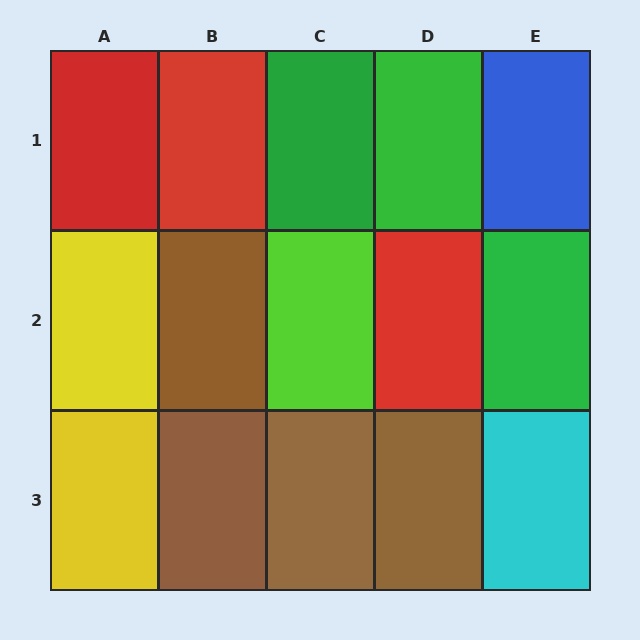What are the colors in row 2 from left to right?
Yellow, brown, lime, red, green.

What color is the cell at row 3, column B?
Brown.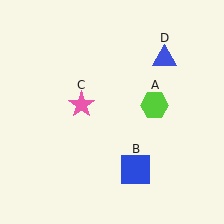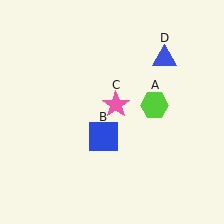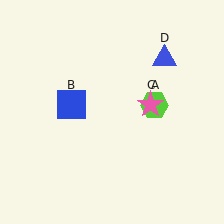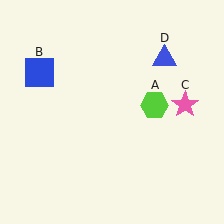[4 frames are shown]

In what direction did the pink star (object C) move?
The pink star (object C) moved right.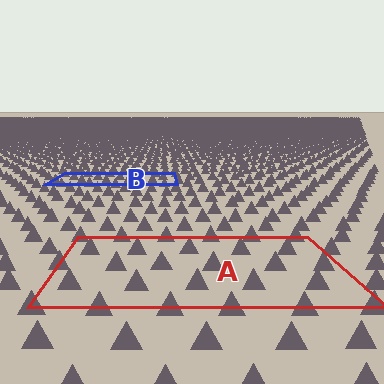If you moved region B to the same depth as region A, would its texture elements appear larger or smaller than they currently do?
They would appear larger. At a closer depth, the same texture elements are projected at a bigger on-screen size.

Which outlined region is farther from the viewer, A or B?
Region B is farther from the viewer — the texture elements inside it appear smaller and more densely packed.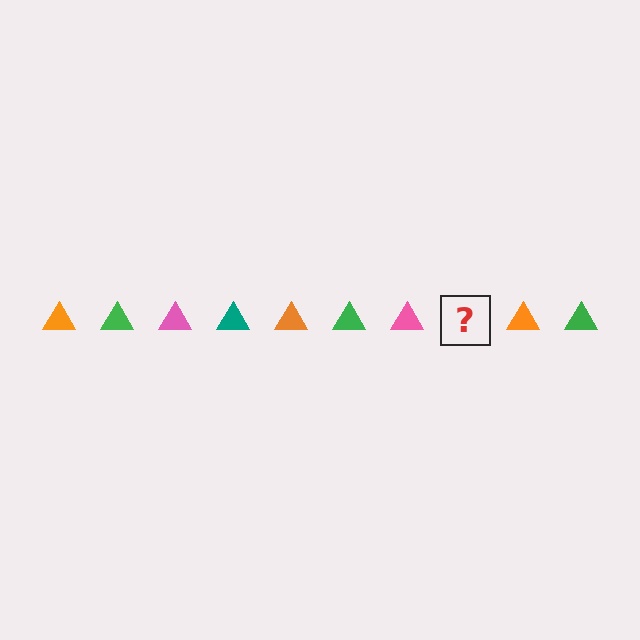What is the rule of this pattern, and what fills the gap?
The rule is that the pattern cycles through orange, green, pink, teal triangles. The gap should be filled with a teal triangle.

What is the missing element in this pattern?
The missing element is a teal triangle.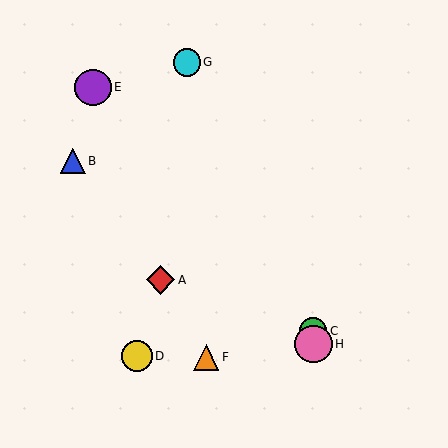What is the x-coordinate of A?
Object A is at x≈161.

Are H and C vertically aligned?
Yes, both are at x≈313.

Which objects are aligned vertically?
Objects C, H are aligned vertically.